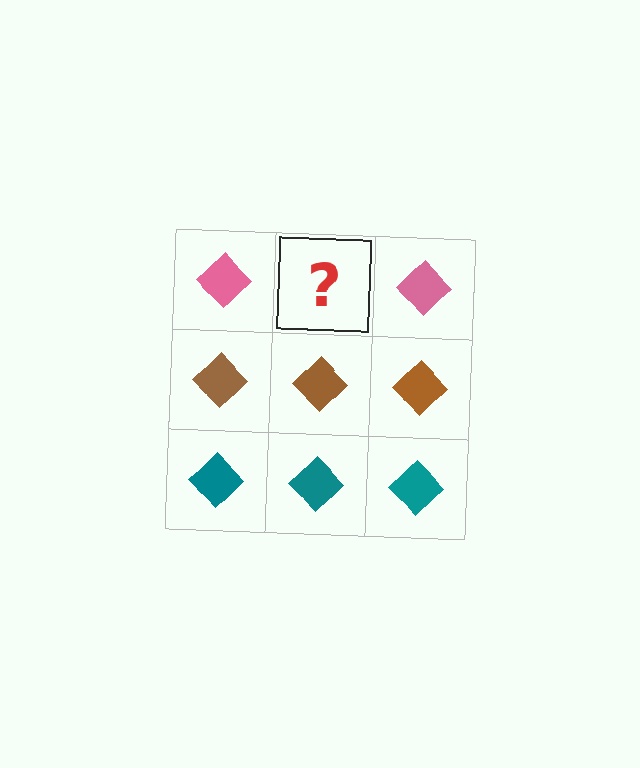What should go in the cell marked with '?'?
The missing cell should contain a pink diamond.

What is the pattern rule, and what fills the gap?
The rule is that each row has a consistent color. The gap should be filled with a pink diamond.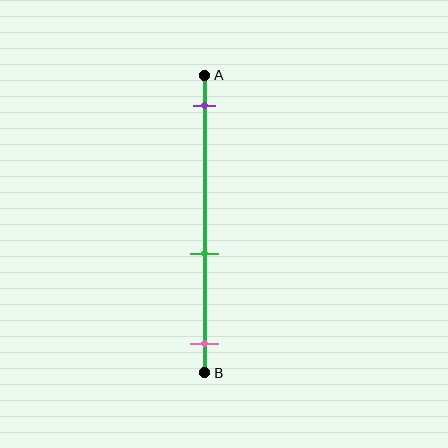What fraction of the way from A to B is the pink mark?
The pink mark is approximately 90% (0.9) of the way from A to B.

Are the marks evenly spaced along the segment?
No, the marks are not evenly spaced.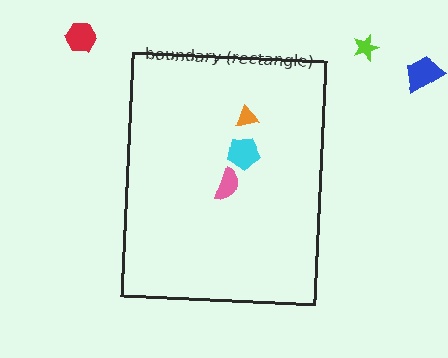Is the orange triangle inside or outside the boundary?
Inside.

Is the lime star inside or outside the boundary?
Outside.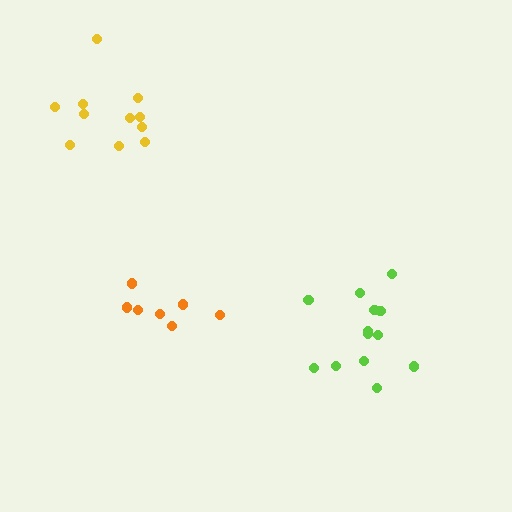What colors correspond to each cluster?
The clusters are colored: lime, yellow, orange.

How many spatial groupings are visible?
There are 3 spatial groupings.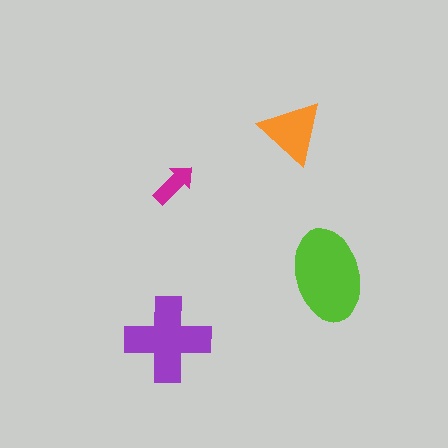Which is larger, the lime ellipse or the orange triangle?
The lime ellipse.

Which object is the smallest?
The magenta arrow.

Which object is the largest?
The lime ellipse.